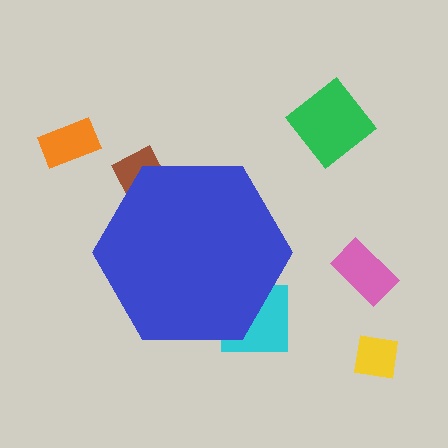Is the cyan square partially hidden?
Yes, the cyan square is partially hidden behind the blue hexagon.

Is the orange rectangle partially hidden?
No, the orange rectangle is fully visible.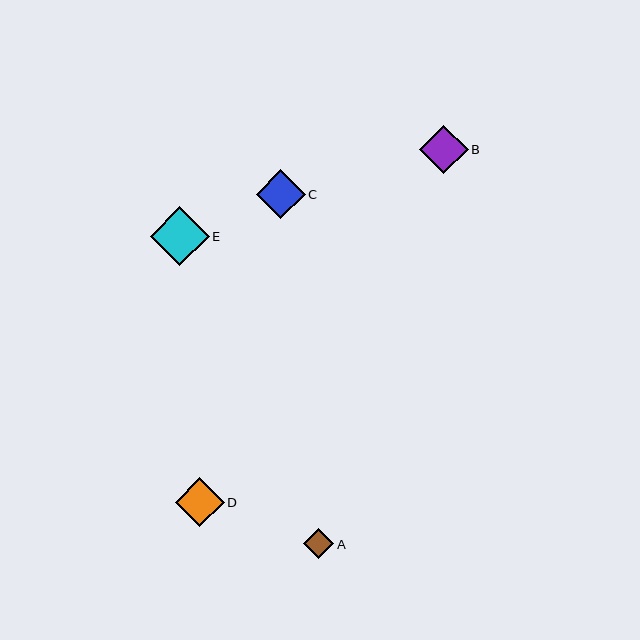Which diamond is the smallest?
Diamond A is the smallest with a size of approximately 30 pixels.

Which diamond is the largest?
Diamond E is the largest with a size of approximately 59 pixels.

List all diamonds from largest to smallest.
From largest to smallest: E, C, B, D, A.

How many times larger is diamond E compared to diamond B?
Diamond E is approximately 1.2 times the size of diamond B.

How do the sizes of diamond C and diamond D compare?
Diamond C and diamond D are approximately the same size.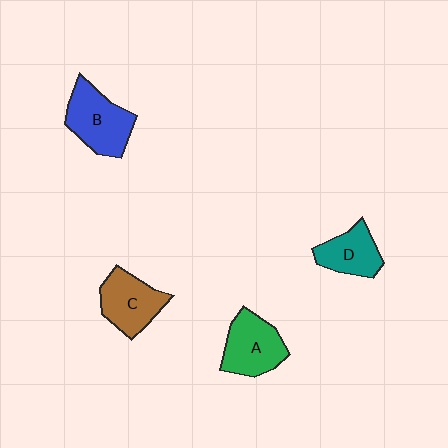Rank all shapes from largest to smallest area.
From largest to smallest: B (blue), A (green), C (brown), D (teal).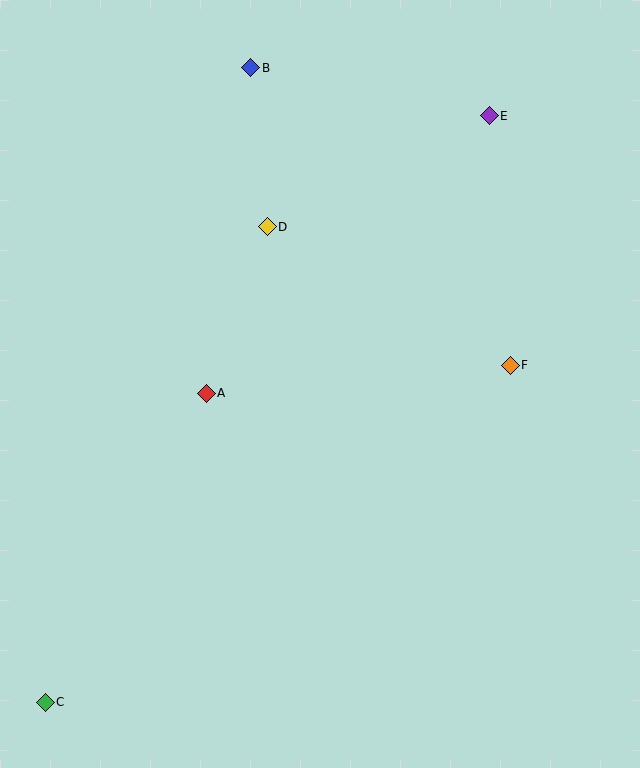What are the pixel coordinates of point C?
Point C is at (45, 702).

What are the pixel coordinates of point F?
Point F is at (510, 365).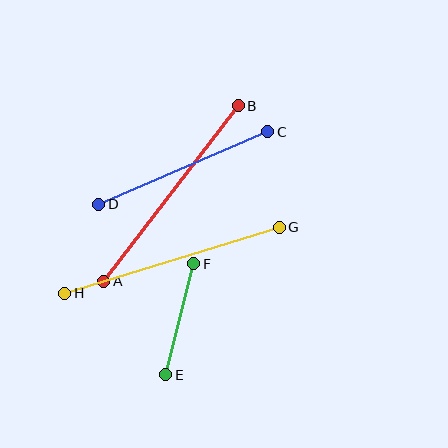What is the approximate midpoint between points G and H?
The midpoint is at approximately (172, 260) pixels.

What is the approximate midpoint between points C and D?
The midpoint is at approximately (183, 168) pixels.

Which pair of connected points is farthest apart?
Points G and H are farthest apart.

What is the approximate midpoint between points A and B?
The midpoint is at approximately (171, 193) pixels.